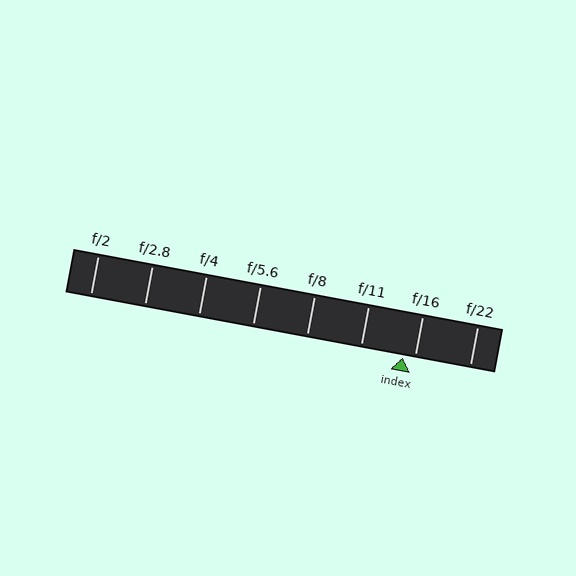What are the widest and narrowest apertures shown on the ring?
The widest aperture shown is f/2 and the narrowest is f/22.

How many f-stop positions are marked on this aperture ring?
There are 8 f-stop positions marked.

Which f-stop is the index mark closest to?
The index mark is closest to f/16.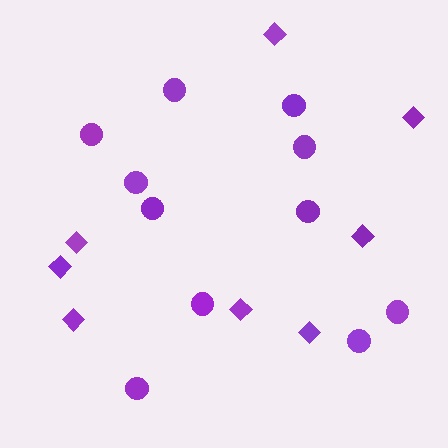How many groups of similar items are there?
There are 2 groups: one group of diamonds (8) and one group of circles (11).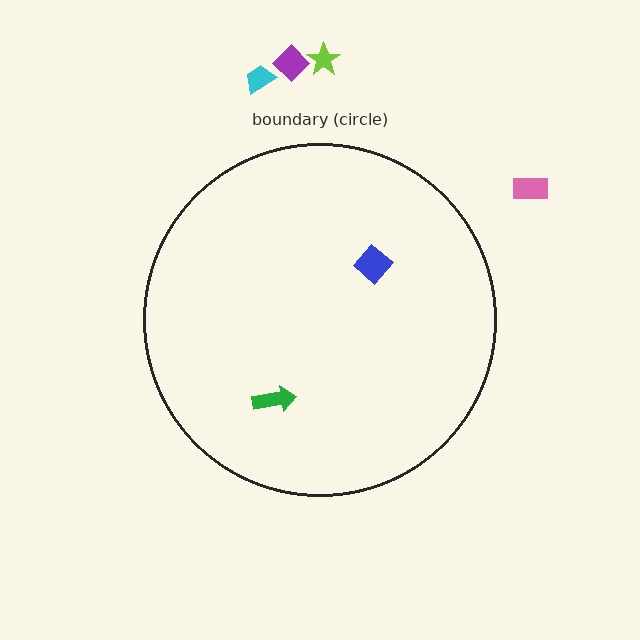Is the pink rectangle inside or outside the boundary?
Outside.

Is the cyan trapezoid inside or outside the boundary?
Outside.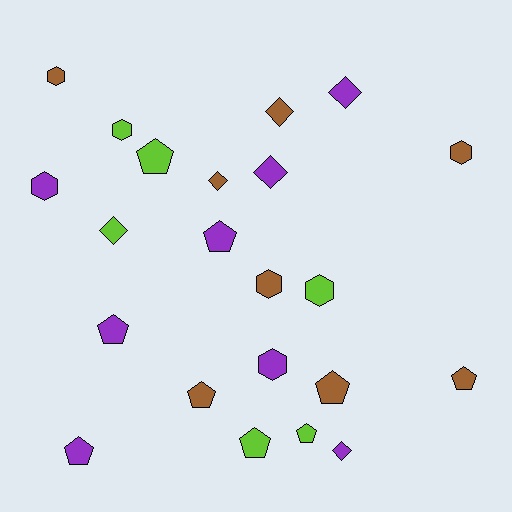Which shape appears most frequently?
Pentagon, with 9 objects.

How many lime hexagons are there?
There are 2 lime hexagons.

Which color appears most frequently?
Brown, with 8 objects.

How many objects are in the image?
There are 22 objects.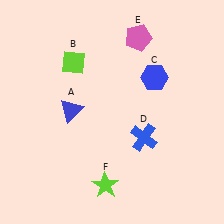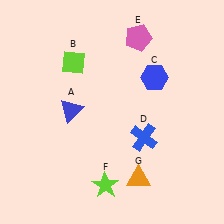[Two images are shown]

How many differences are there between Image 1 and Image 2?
There is 1 difference between the two images.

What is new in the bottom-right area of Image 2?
An orange triangle (G) was added in the bottom-right area of Image 2.